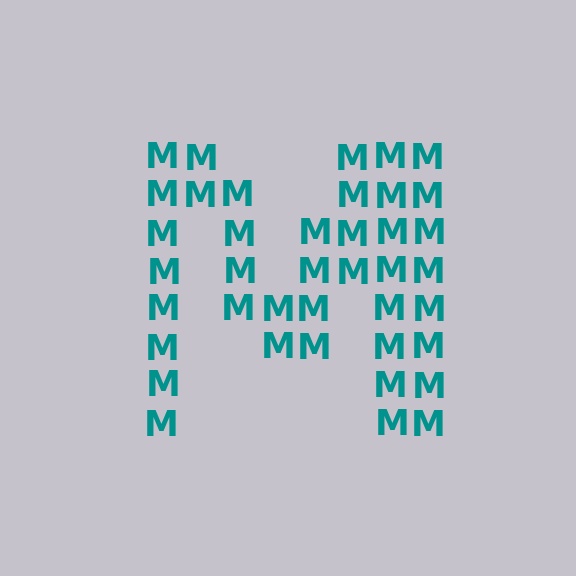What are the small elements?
The small elements are letter M's.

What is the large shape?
The large shape is the letter M.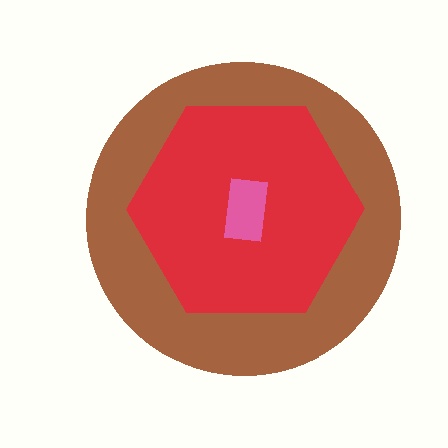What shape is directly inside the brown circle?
The red hexagon.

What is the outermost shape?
The brown circle.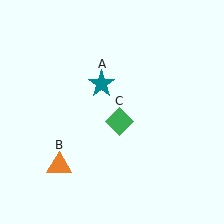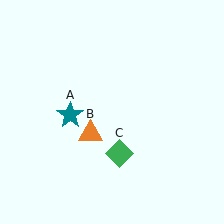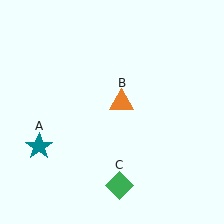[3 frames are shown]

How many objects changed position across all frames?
3 objects changed position: teal star (object A), orange triangle (object B), green diamond (object C).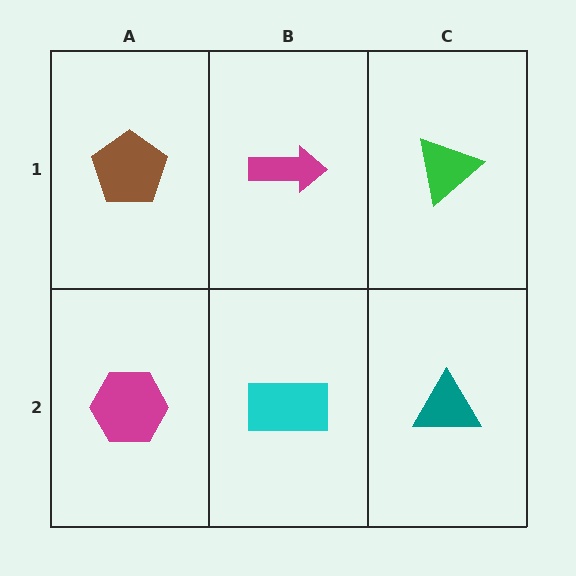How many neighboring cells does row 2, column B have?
3.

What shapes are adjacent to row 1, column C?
A teal triangle (row 2, column C), a magenta arrow (row 1, column B).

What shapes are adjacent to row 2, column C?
A green triangle (row 1, column C), a cyan rectangle (row 2, column B).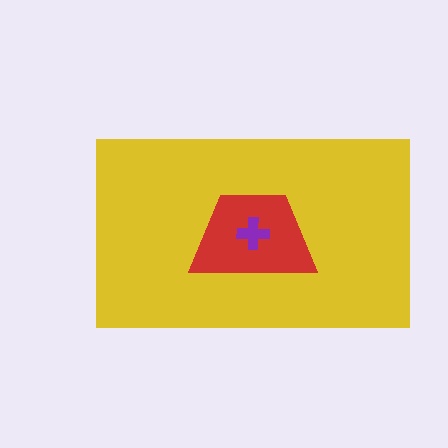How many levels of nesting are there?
3.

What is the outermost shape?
The yellow rectangle.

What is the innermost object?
The purple cross.